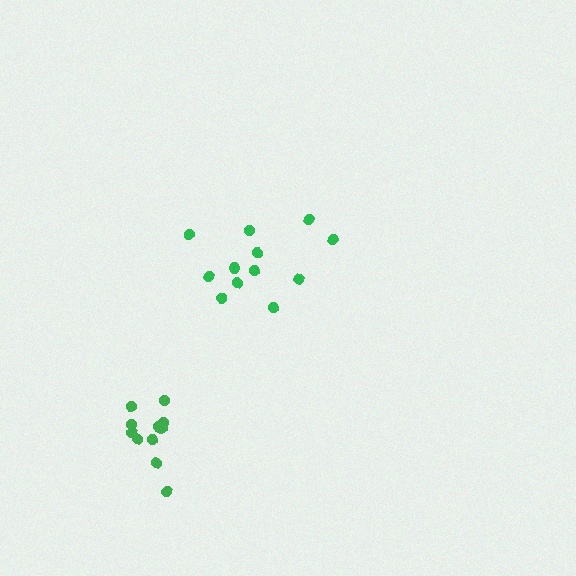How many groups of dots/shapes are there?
There are 2 groups.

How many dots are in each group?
Group 1: 11 dots, Group 2: 12 dots (23 total).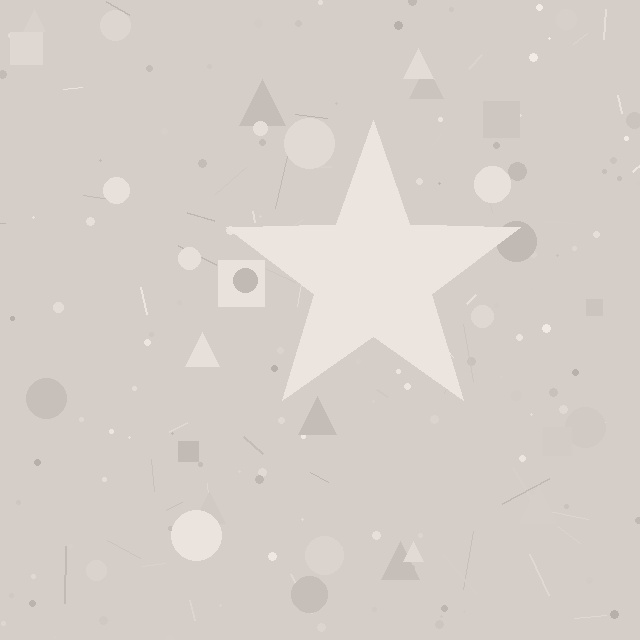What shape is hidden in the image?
A star is hidden in the image.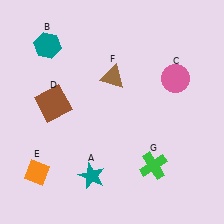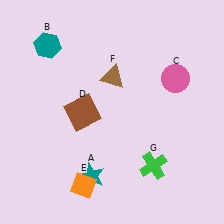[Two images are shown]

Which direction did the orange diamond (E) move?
The orange diamond (E) moved right.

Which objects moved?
The objects that moved are: the brown square (D), the orange diamond (E).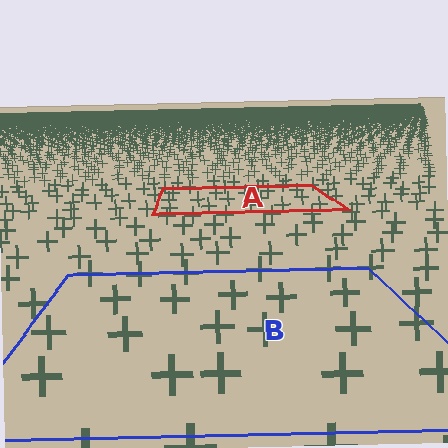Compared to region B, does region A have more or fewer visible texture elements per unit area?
Region A has more texture elements per unit area — they are packed more densely because it is farther away.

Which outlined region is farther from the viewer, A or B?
Region A is farther from the viewer — the texture elements inside it appear smaller and more densely packed.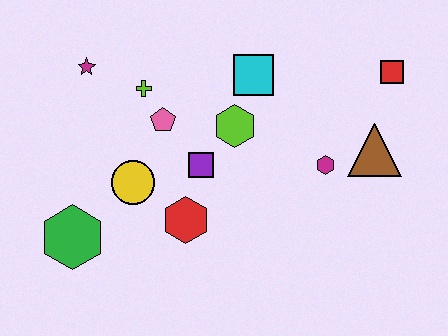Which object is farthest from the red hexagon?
The red square is farthest from the red hexagon.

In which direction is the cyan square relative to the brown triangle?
The cyan square is to the left of the brown triangle.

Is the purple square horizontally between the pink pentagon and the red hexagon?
No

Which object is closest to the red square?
The brown triangle is closest to the red square.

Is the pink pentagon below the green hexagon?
No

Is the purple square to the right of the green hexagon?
Yes